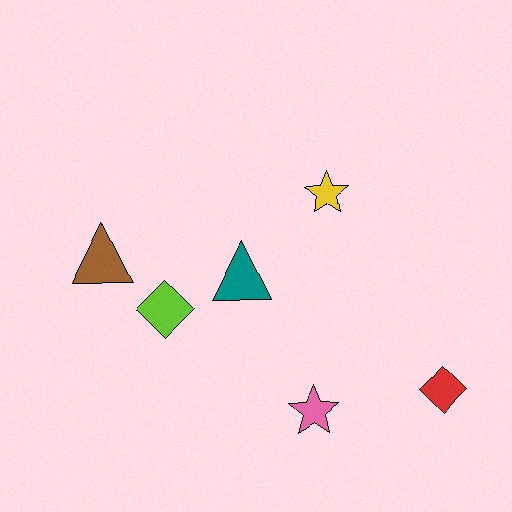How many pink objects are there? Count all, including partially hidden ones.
There is 1 pink object.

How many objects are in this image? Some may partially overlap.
There are 6 objects.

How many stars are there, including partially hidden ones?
There are 2 stars.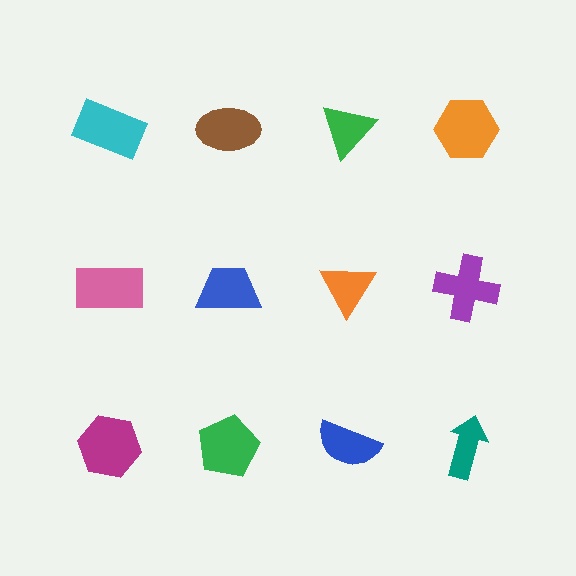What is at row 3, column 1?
A magenta hexagon.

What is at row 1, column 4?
An orange hexagon.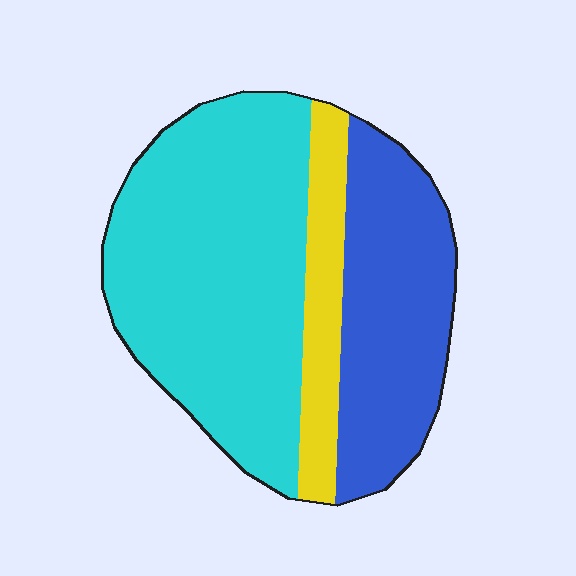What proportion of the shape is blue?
Blue takes up about one third (1/3) of the shape.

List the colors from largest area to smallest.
From largest to smallest: cyan, blue, yellow.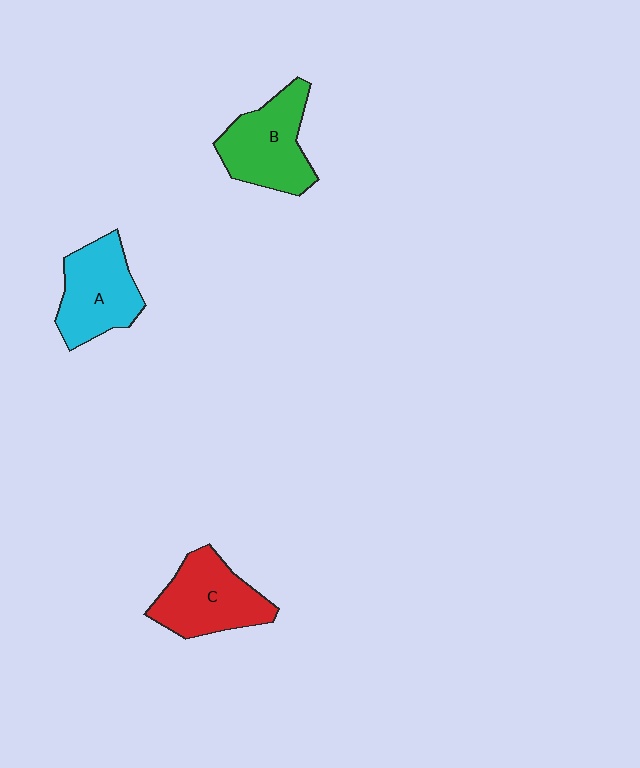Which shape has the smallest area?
Shape A (cyan).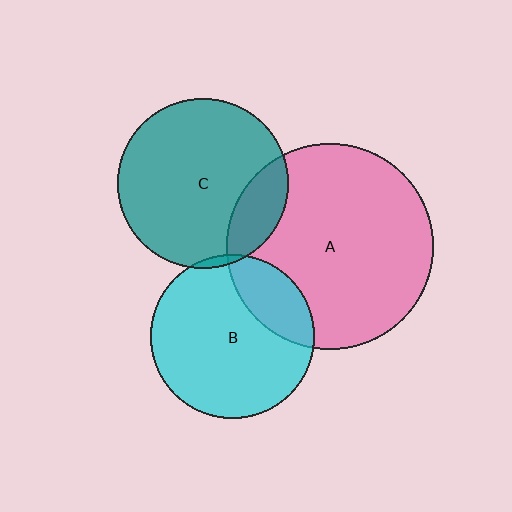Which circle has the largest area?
Circle A (pink).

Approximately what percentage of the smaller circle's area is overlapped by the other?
Approximately 20%.